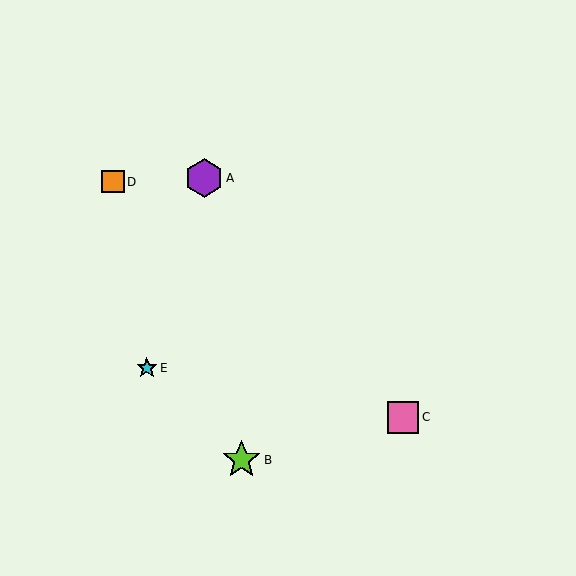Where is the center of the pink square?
The center of the pink square is at (403, 417).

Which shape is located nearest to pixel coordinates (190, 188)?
The purple hexagon (labeled A) at (204, 178) is nearest to that location.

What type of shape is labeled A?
Shape A is a purple hexagon.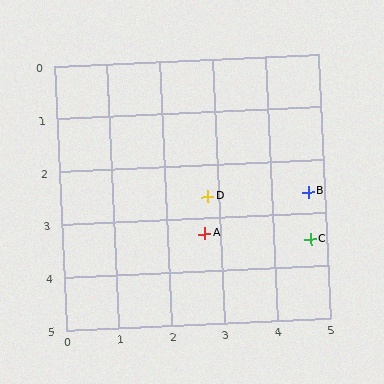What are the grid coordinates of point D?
Point D is at approximately (2.8, 2.6).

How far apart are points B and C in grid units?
Points B and C are about 0.9 grid units apart.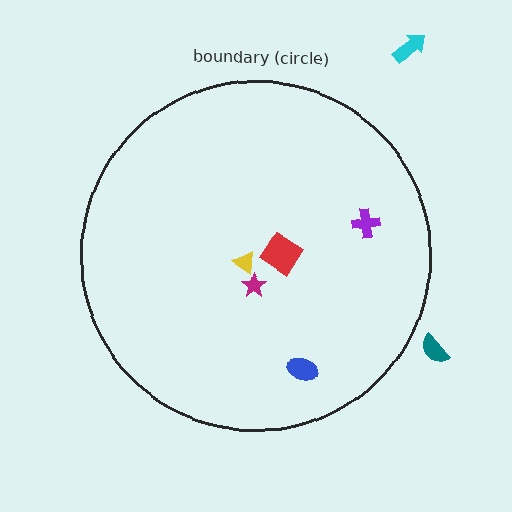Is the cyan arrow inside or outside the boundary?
Outside.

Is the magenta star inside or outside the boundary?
Inside.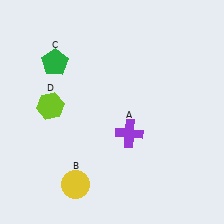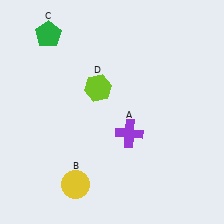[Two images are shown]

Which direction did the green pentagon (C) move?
The green pentagon (C) moved up.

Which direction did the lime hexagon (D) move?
The lime hexagon (D) moved right.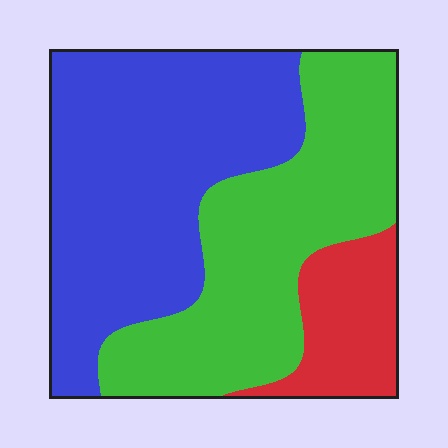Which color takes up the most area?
Blue, at roughly 45%.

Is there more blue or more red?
Blue.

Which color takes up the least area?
Red, at roughly 15%.